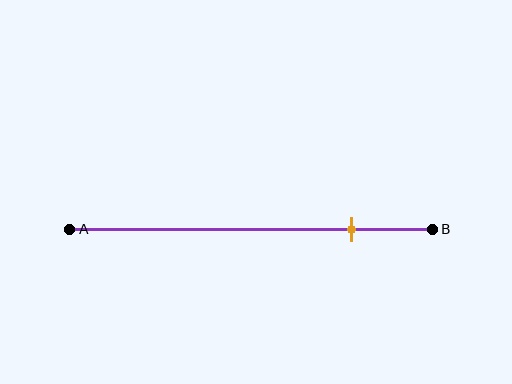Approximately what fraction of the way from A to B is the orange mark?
The orange mark is approximately 80% of the way from A to B.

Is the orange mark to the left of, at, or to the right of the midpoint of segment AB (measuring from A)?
The orange mark is to the right of the midpoint of segment AB.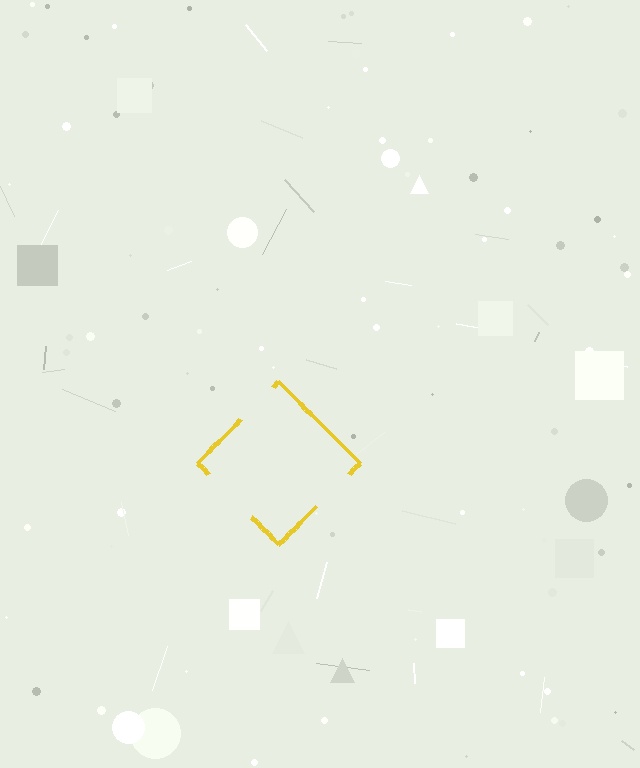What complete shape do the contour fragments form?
The contour fragments form a diamond.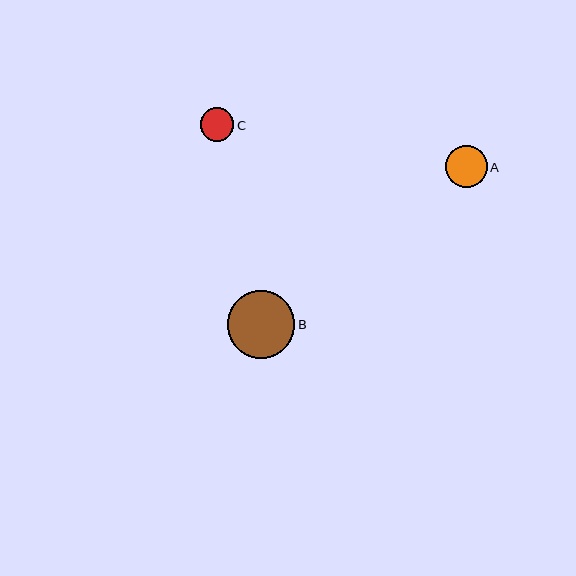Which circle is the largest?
Circle B is the largest with a size of approximately 67 pixels.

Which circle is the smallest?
Circle C is the smallest with a size of approximately 33 pixels.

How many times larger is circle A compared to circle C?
Circle A is approximately 1.2 times the size of circle C.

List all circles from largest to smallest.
From largest to smallest: B, A, C.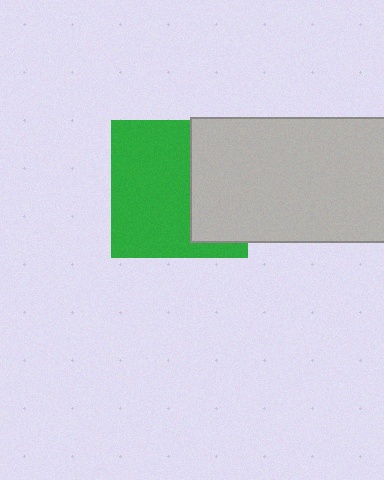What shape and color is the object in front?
The object in front is a light gray rectangle.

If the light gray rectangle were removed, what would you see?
You would see the complete green square.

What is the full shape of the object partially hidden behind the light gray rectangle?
The partially hidden object is a green square.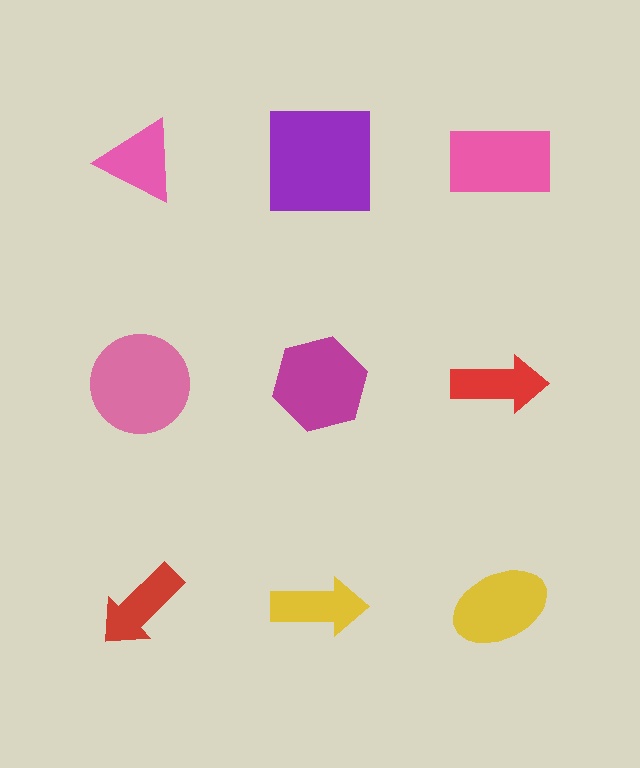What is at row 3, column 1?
A red arrow.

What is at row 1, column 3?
A pink rectangle.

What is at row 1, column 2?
A purple square.